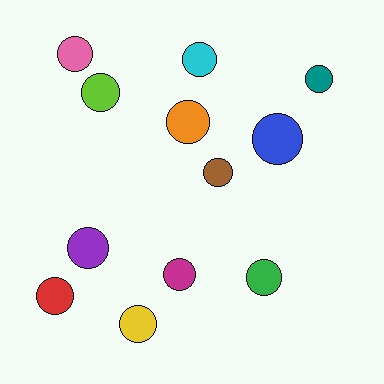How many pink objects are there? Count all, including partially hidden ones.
There is 1 pink object.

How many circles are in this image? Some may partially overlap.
There are 12 circles.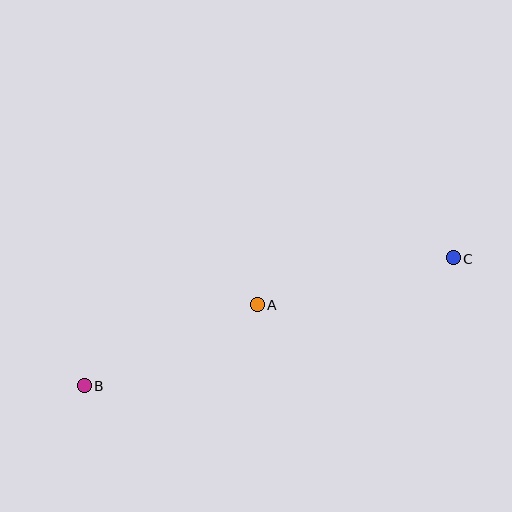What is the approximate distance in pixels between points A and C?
The distance between A and C is approximately 202 pixels.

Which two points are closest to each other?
Points A and B are closest to each other.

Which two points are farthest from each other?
Points B and C are farthest from each other.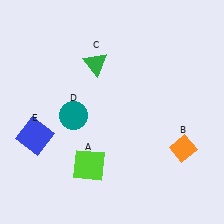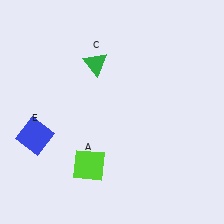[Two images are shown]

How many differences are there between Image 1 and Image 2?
There are 2 differences between the two images.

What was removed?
The teal circle (D), the orange diamond (B) were removed in Image 2.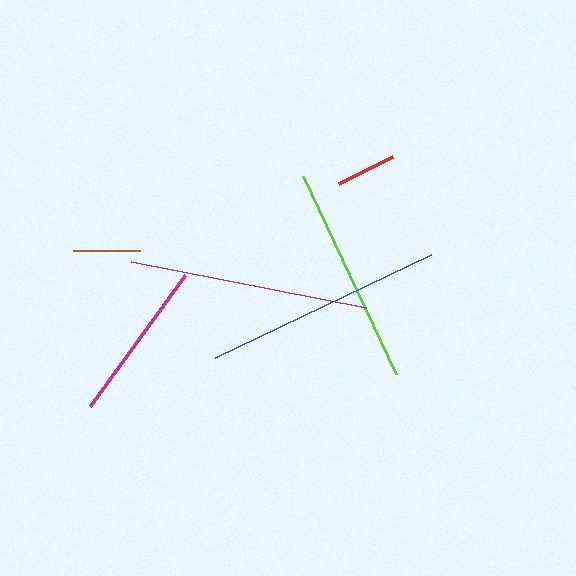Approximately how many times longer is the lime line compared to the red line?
The lime line is approximately 3.6 times the length of the red line.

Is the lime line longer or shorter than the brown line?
The lime line is longer than the brown line.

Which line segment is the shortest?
The red line is the shortest at approximately 60 pixels.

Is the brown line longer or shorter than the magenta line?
The magenta line is longer than the brown line.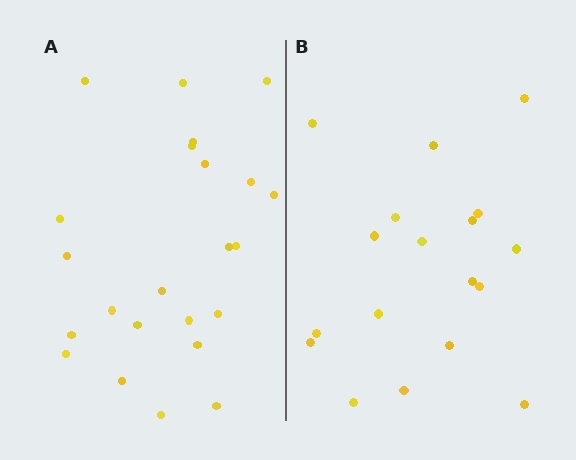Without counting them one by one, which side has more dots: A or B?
Region A (the left region) has more dots.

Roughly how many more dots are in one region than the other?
Region A has about 5 more dots than region B.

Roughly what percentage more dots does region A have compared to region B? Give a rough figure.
About 30% more.